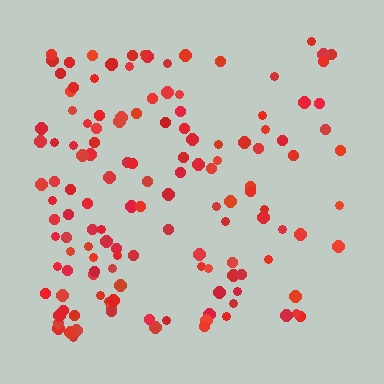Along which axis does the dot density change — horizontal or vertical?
Horizontal.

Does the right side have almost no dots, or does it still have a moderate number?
Still a moderate number, just noticeably fewer than the left.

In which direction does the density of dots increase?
From right to left, with the left side densest.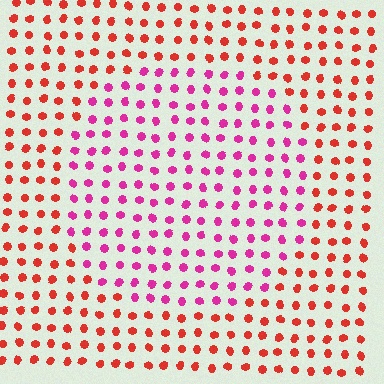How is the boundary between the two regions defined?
The boundary is defined purely by a slight shift in hue (about 43 degrees). Spacing, size, and orientation are identical on both sides.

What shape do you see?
I see a circle.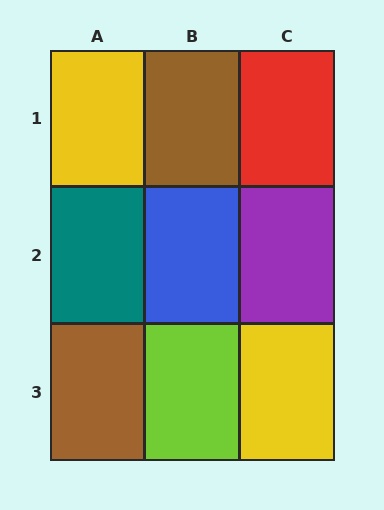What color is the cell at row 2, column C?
Purple.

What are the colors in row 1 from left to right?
Yellow, brown, red.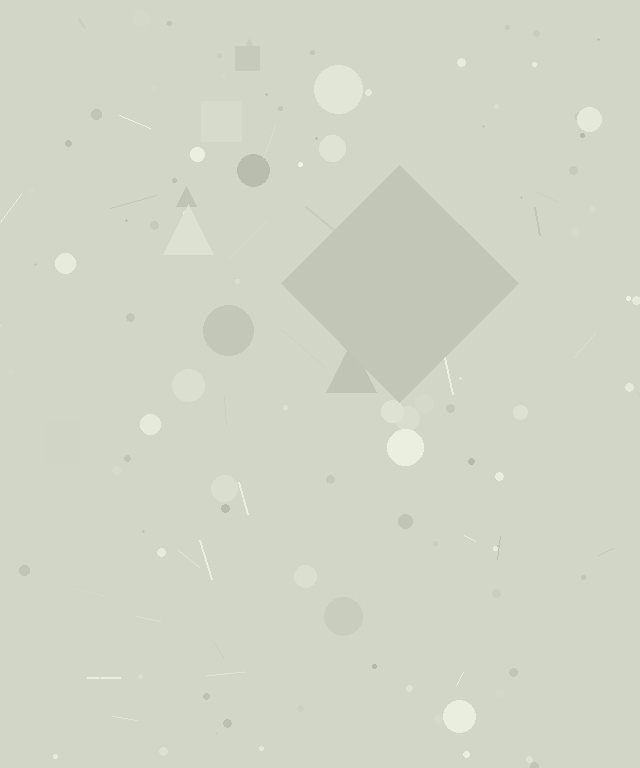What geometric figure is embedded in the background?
A diamond is embedded in the background.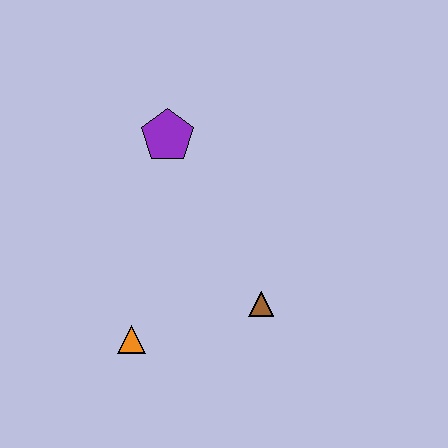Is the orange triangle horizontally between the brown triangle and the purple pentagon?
No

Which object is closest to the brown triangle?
The orange triangle is closest to the brown triangle.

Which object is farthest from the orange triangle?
The purple pentagon is farthest from the orange triangle.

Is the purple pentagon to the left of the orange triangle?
No